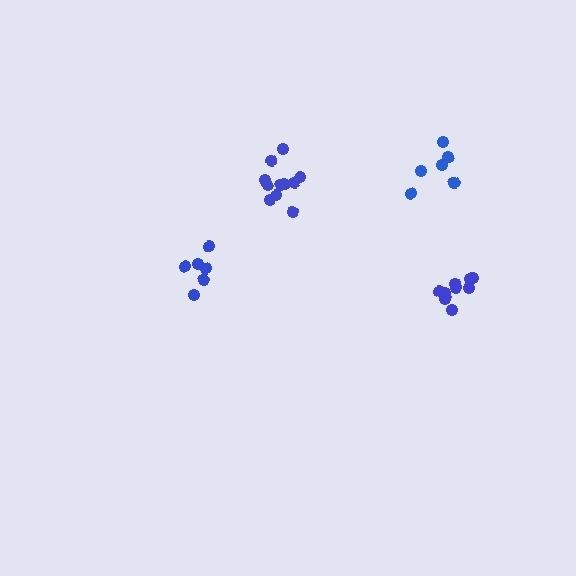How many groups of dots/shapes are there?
There are 4 groups.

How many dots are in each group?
Group 1: 11 dots, Group 2: 10 dots, Group 3: 6 dots, Group 4: 6 dots (33 total).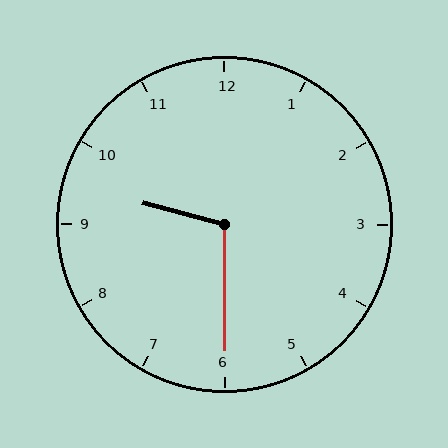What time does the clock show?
9:30.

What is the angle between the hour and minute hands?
Approximately 105 degrees.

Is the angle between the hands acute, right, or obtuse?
It is obtuse.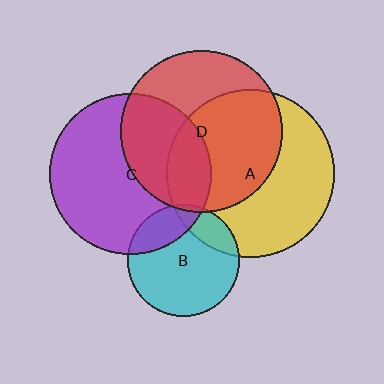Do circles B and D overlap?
Yes.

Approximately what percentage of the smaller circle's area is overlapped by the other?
Approximately 5%.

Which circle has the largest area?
Circle A (yellow).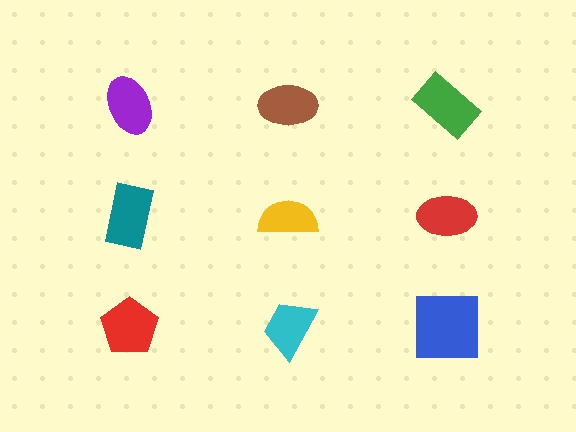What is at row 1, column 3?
A green rectangle.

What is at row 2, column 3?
A red ellipse.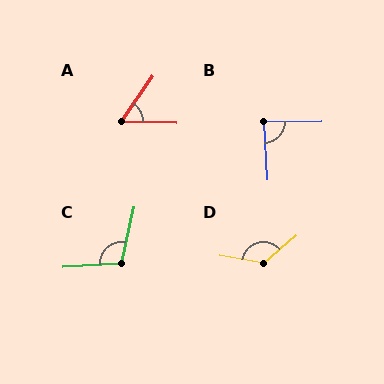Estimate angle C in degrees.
Approximately 106 degrees.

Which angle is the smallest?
A, at approximately 57 degrees.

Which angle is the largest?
D, at approximately 130 degrees.